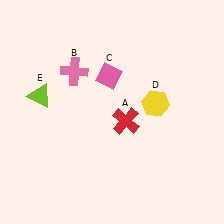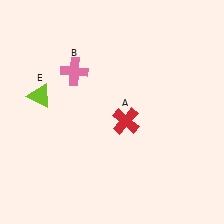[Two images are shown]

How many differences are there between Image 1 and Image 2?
There are 2 differences between the two images.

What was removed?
The pink diamond (C), the yellow hexagon (D) were removed in Image 2.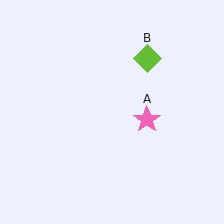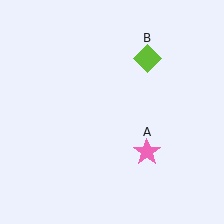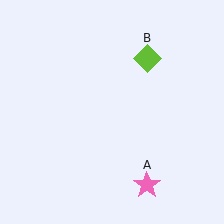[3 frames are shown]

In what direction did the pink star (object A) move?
The pink star (object A) moved down.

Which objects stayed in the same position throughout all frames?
Lime diamond (object B) remained stationary.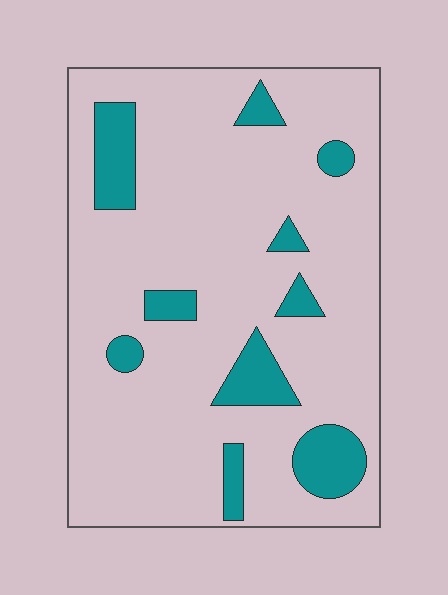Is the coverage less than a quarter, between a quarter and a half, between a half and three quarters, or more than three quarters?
Less than a quarter.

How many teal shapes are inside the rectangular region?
10.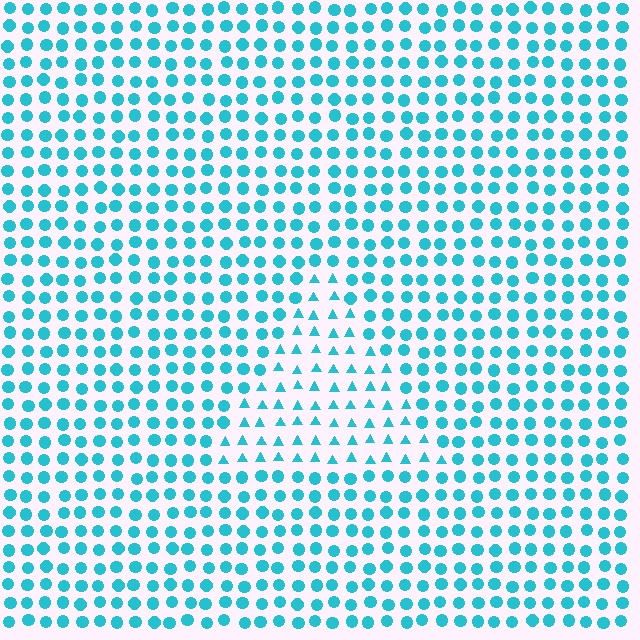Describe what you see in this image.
The image is filled with small cyan elements arranged in a uniform grid. A triangle-shaped region contains triangles, while the surrounding area contains circles. The boundary is defined purely by the change in element shape.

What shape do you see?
I see a triangle.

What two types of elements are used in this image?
The image uses triangles inside the triangle region and circles outside it.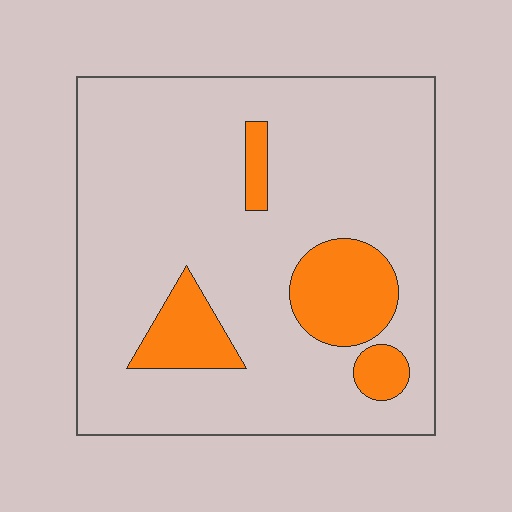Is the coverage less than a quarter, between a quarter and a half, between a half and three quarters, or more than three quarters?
Less than a quarter.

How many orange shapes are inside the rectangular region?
4.